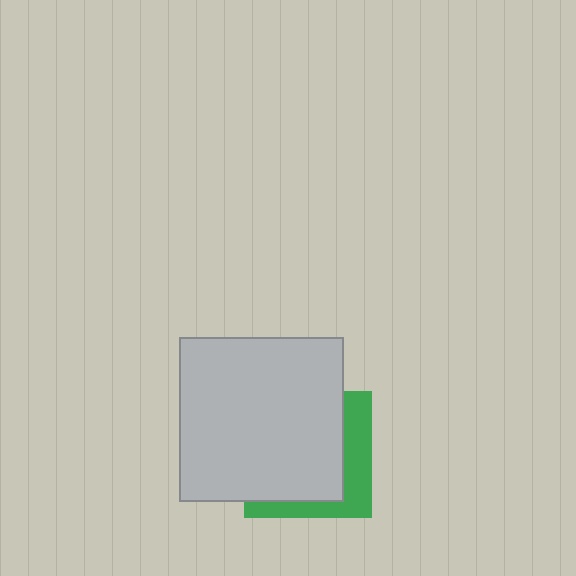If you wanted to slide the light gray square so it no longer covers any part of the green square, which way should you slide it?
Slide it toward the upper-left — that is the most direct way to separate the two shapes.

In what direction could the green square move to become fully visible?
The green square could move toward the lower-right. That would shift it out from behind the light gray square entirely.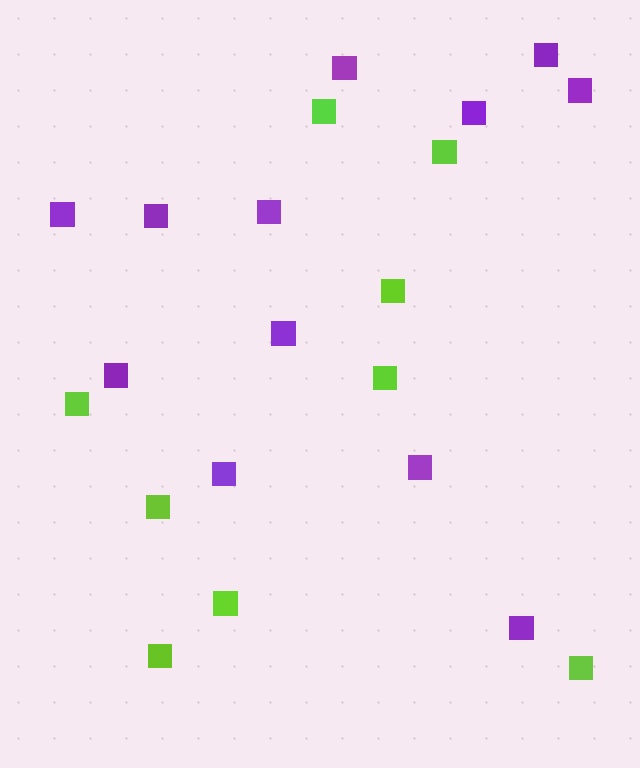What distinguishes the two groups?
There are 2 groups: one group of lime squares (9) and one group of purple squares (12).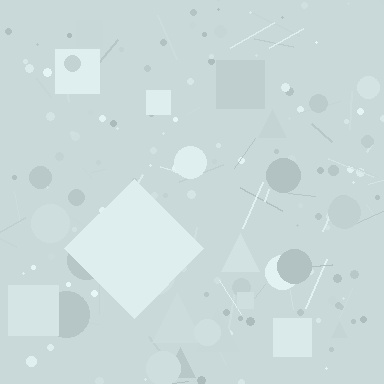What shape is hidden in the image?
A diamond is hidden in the image.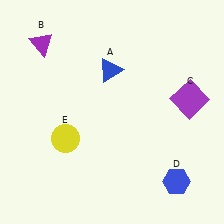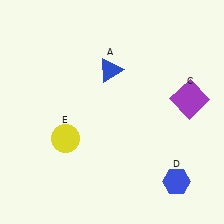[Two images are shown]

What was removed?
The purple triangle (B) was removed in Image 2.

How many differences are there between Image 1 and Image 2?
There is 1 difference between the two images.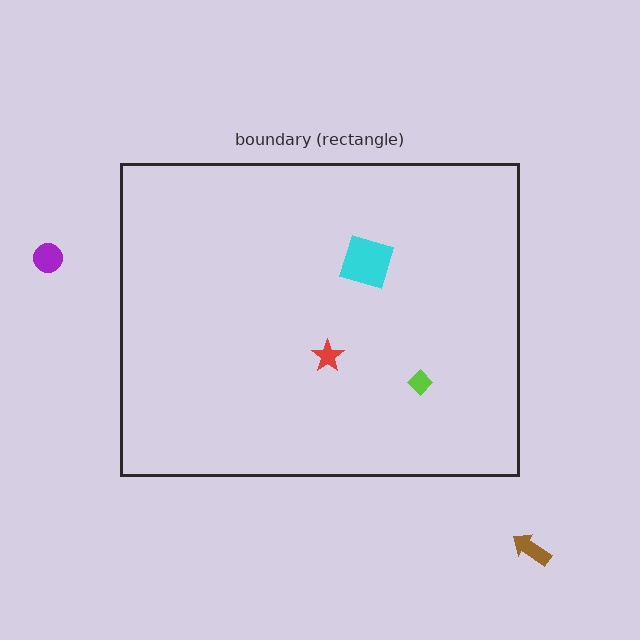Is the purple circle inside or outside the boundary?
Outside.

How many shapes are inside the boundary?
3 inside, 2 outside.